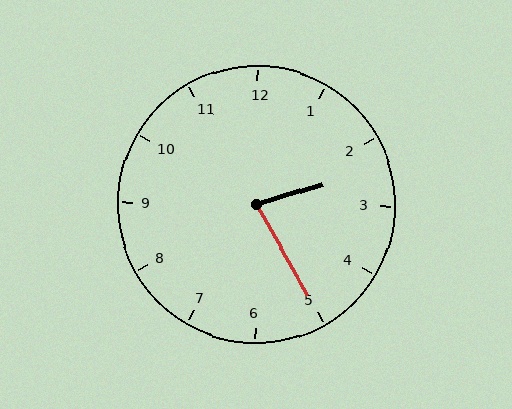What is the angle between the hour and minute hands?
Approximately 78 degrees.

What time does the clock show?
2:25.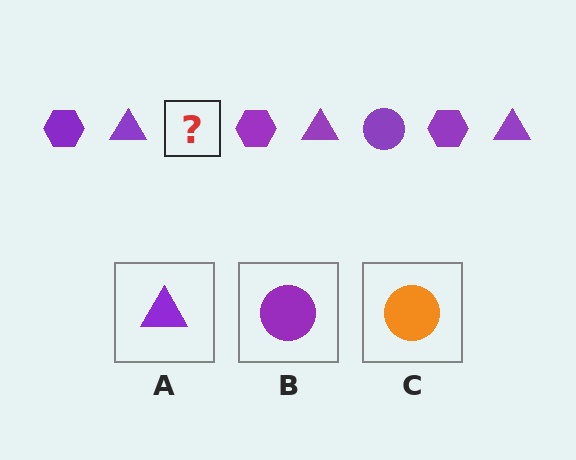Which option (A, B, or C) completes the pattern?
B.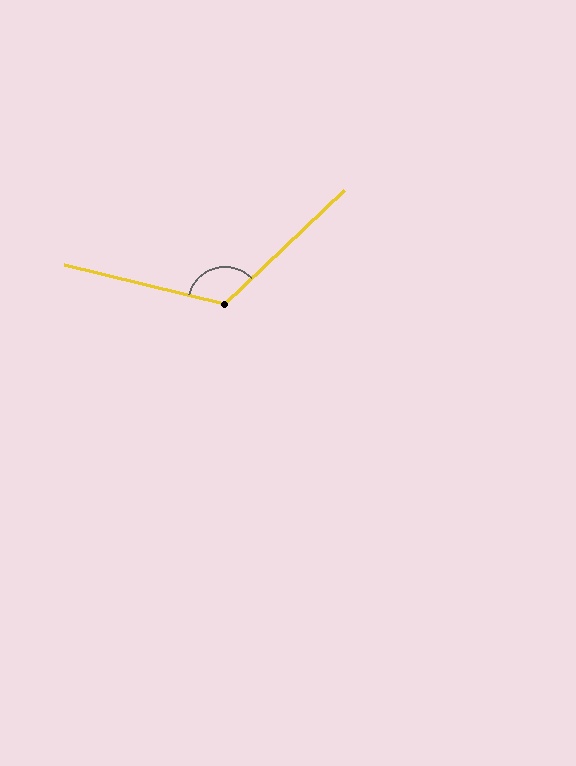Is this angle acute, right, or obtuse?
It is obtuse.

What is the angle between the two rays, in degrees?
Approximately 123 degrees.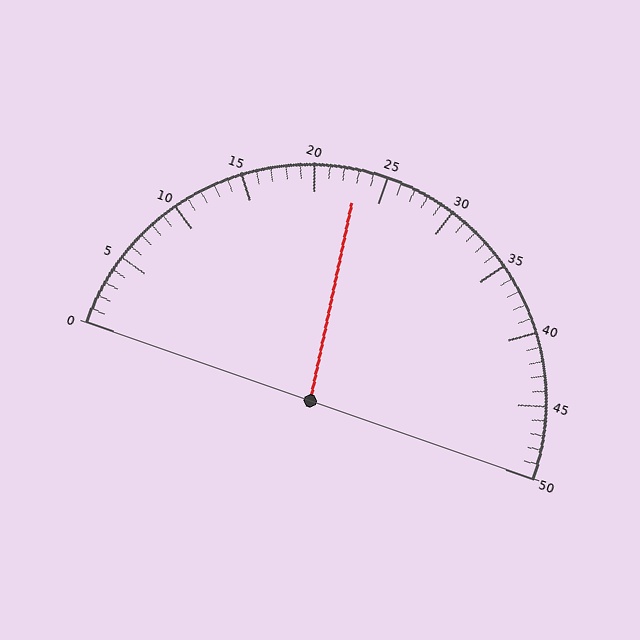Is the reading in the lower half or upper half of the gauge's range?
The reading is in the lower half of the range (0 to 50).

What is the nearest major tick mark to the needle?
The nearest major tick mark is 25.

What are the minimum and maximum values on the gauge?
The gauge ranges from 0 to 50.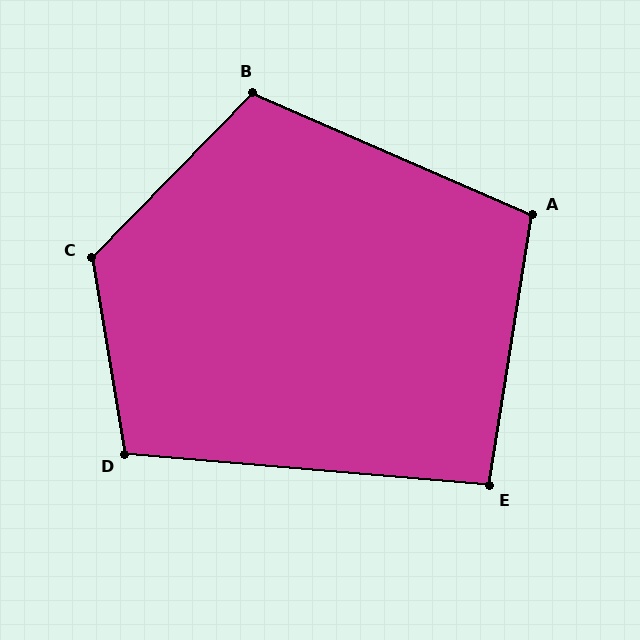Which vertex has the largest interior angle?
C, at approximately 126 degrees.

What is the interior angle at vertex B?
Approximately 111 degrees (obtuse).